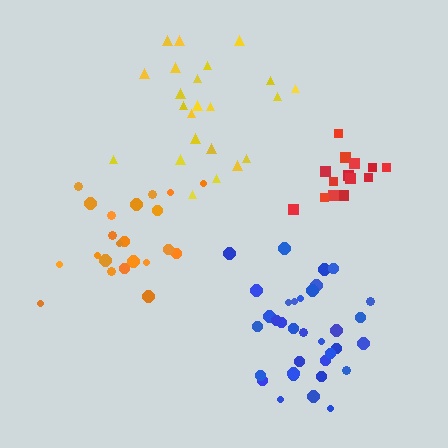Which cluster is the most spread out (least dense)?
Yellow.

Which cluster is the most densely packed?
Blue.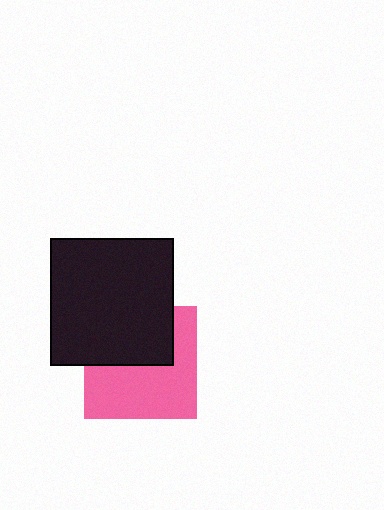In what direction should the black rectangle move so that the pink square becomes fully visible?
The black rectangle should move up. That is the shortest direction to clear the overlap and leave the pink square fully visible.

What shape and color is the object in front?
The object in front is a black rectangle.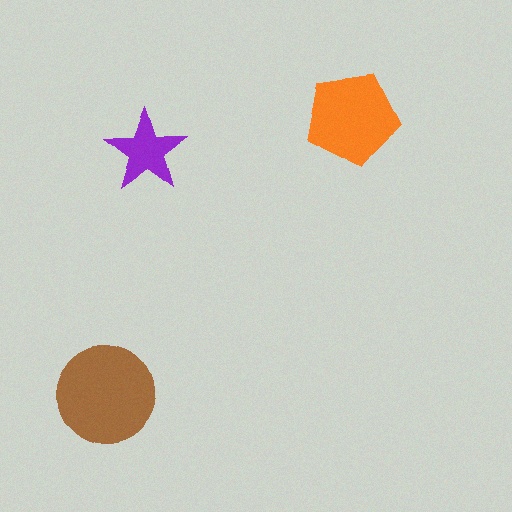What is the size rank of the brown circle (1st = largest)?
1st.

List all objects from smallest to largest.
The purple star, the orange pentagon, the brown circle.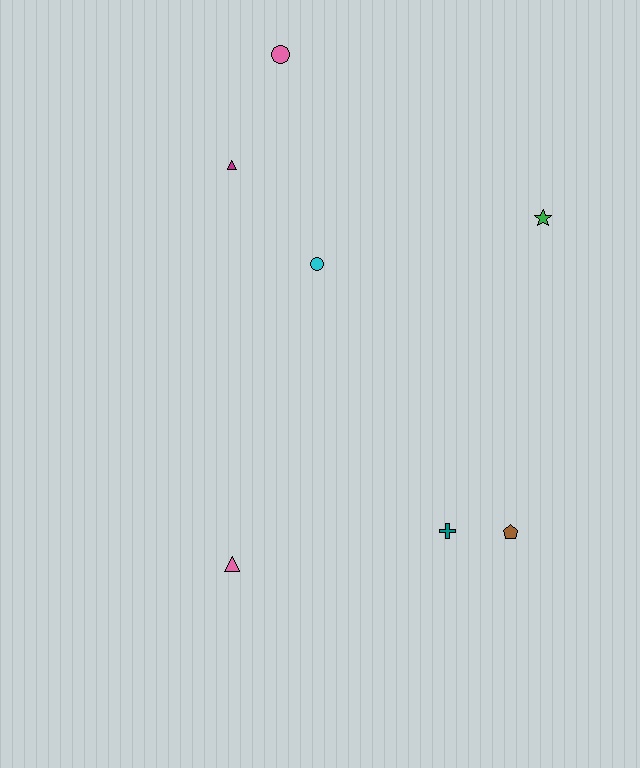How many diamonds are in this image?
There are no diamonds.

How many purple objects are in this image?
There are no purple objects.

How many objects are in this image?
There are 7 objects.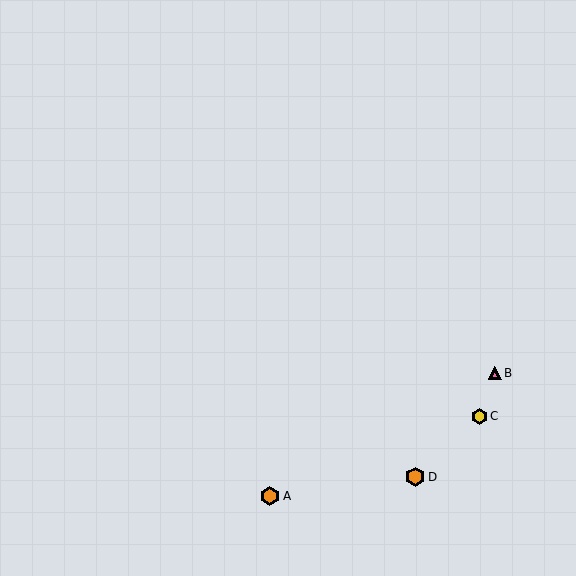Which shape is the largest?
The orange hexagon (labeled D) is the largest.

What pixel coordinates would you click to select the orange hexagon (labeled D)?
Click at (415, 477) to select the orange hexagon D.